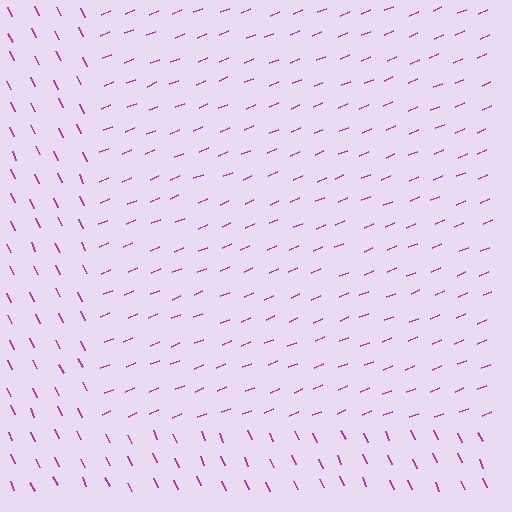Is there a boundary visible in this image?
Yes, there is a texture boundary formed by a change in line orientation.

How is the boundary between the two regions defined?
The boundary is defined purely by a change in line orientation (approximately 88 degrees difference). All lines are the same color and thickness.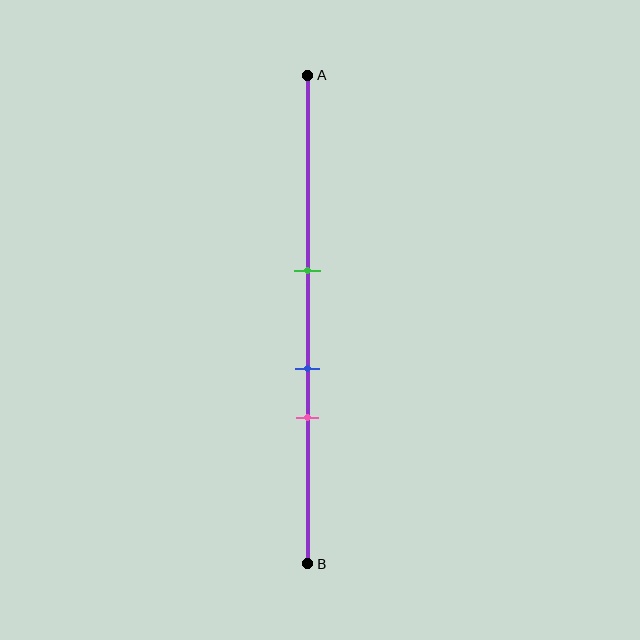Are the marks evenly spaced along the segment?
Yes, the marks are approximately evenly spaced.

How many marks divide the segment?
There are 3 marks dividing the segment.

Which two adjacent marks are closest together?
The blue and pink marks are the closest adjacent pair.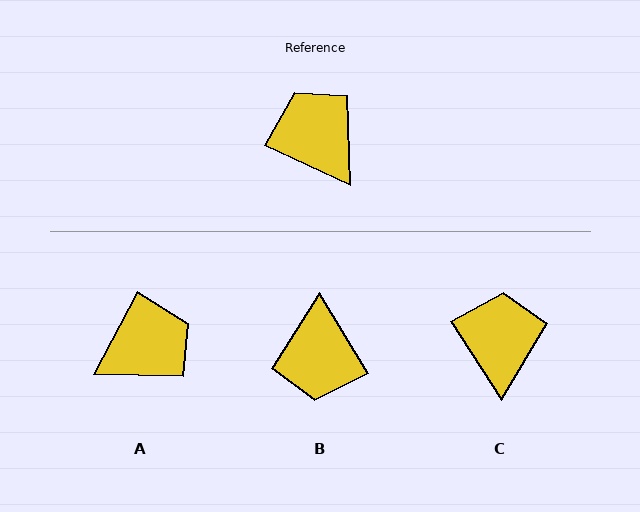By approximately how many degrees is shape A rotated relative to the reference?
Approximately 93 degrees clockwise.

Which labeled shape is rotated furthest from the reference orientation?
B, about 146 degrees away.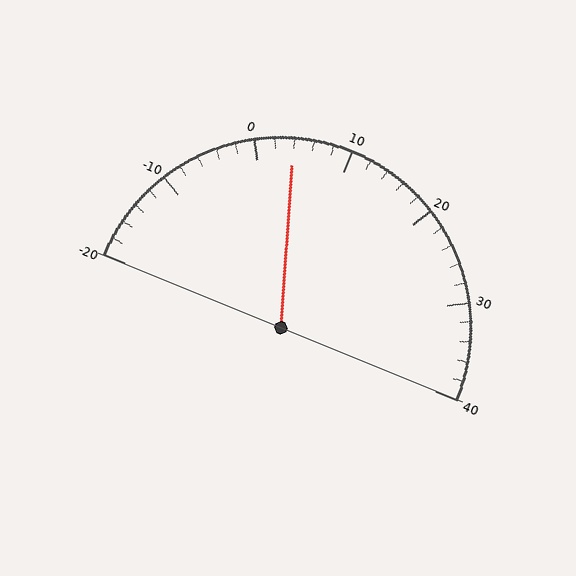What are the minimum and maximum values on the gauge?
The gauge ranges from -20 to 40.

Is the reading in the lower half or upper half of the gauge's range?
The reading is in the lower half of the range (-20 to 40).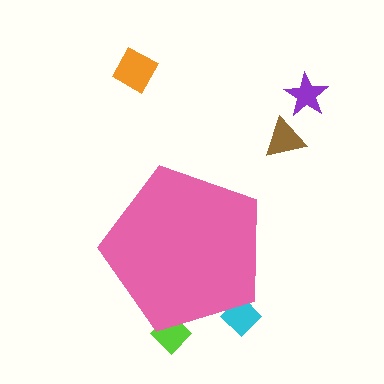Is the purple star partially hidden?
No, the purple star is fully visible.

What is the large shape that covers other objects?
A pink pentagon.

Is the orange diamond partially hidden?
No, the orange diamond is fully visible.